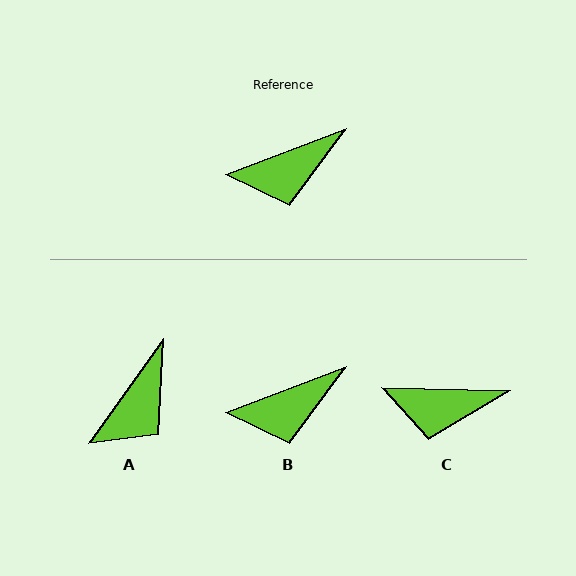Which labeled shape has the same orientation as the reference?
B.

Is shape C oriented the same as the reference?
No, it is off by about 23 degrees.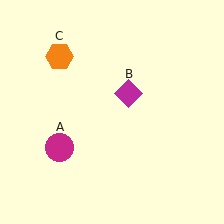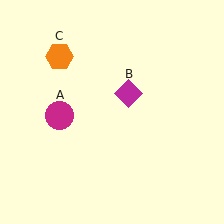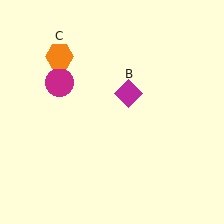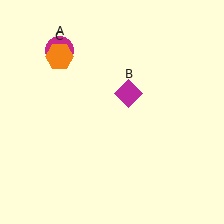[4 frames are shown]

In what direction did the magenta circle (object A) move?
The magenta circle (object A) moved up.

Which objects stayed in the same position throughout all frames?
Magenta diamond (object B) and orange hexagon (object C) remained stationary.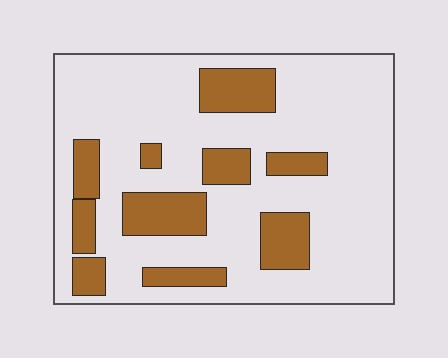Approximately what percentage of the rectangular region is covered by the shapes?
Approximately 25%.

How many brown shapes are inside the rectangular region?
10.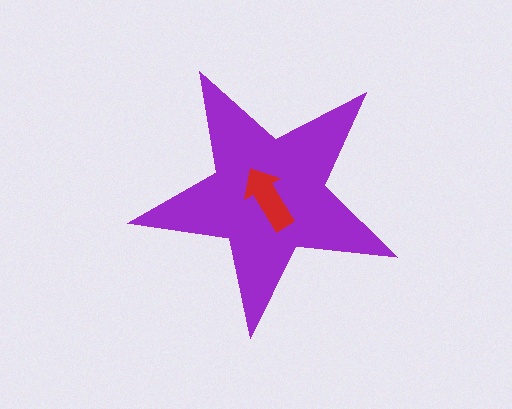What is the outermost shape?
The purple star.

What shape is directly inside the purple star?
The red arrow.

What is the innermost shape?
The red arrow.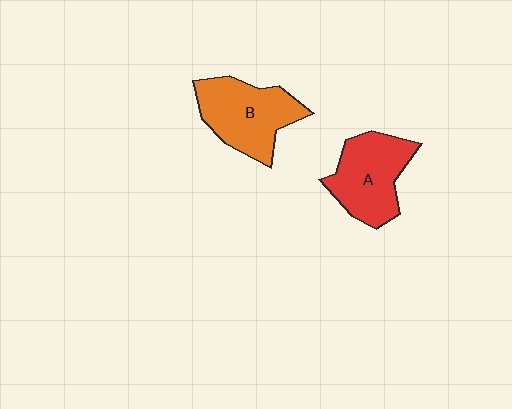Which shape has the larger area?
Shape B (orange).